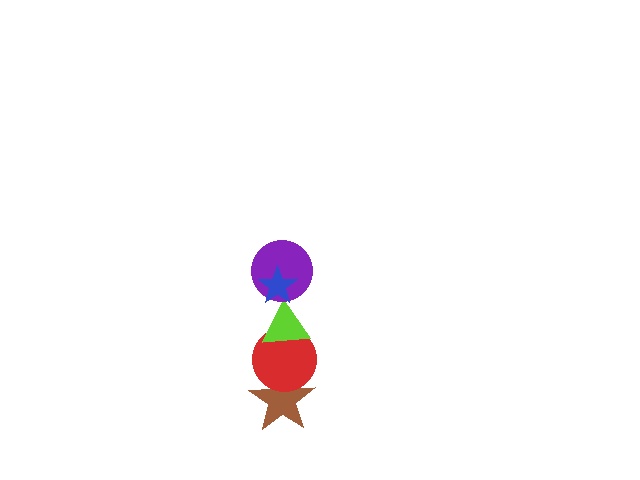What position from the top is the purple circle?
The purple circle is 2nd from the top.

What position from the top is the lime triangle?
The lime triangle is 3rd from the top.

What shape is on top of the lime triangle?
The purple circle is on top of the lime triangle.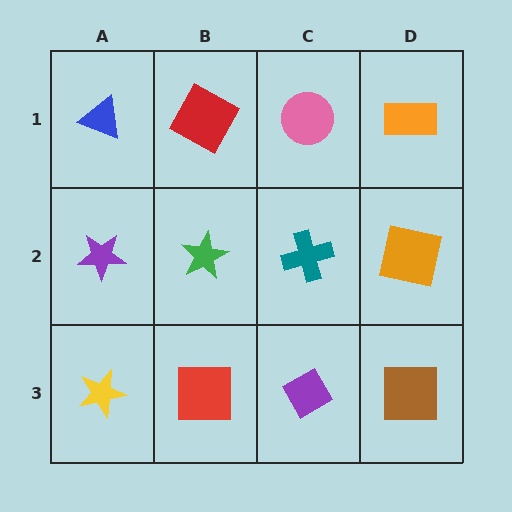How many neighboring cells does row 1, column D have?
2.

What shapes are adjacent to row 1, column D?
An orange square (row 2, column D), a pink circle (row 1, column C).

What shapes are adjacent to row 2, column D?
An orange rectangle (row 1, column D), a brown square (row 3, column D), a teal cross (row 2, column C).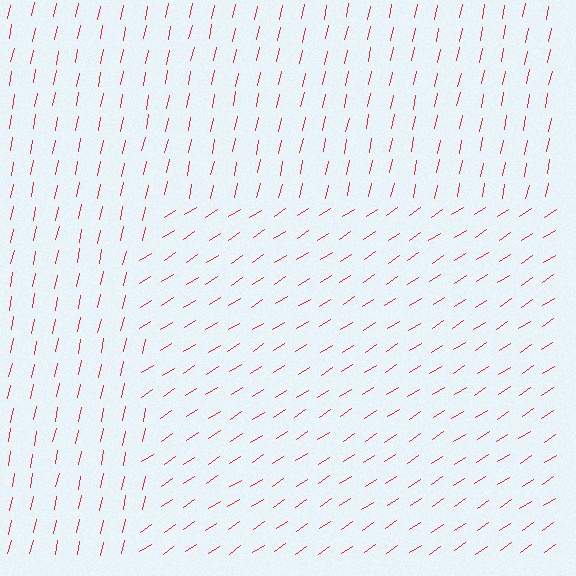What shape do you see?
I see a rectangle.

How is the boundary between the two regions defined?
The boundary is defined purely by a change in line orientation (approximately 45 degrees difference). All lines are the same color and thickness.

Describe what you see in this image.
The image is filled with small red line segments. A rectangle region in the image has lines oriented differently from the surrounding lines, creating a visible texture boundary.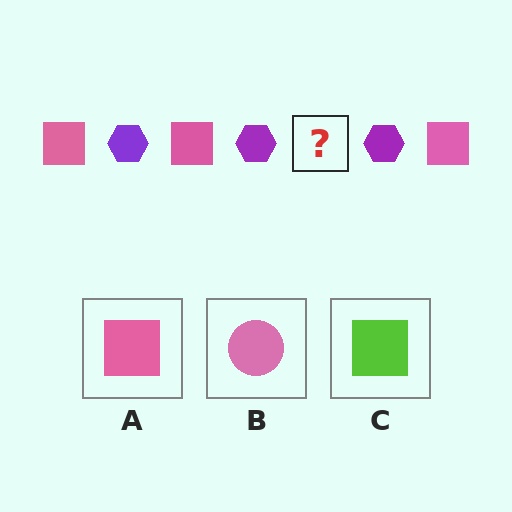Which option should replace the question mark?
Option A.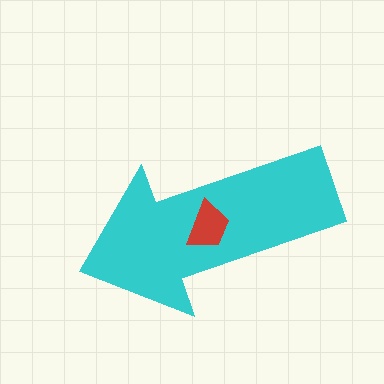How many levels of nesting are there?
2.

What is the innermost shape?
The red trapezoid.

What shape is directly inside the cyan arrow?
The red trapezoid.